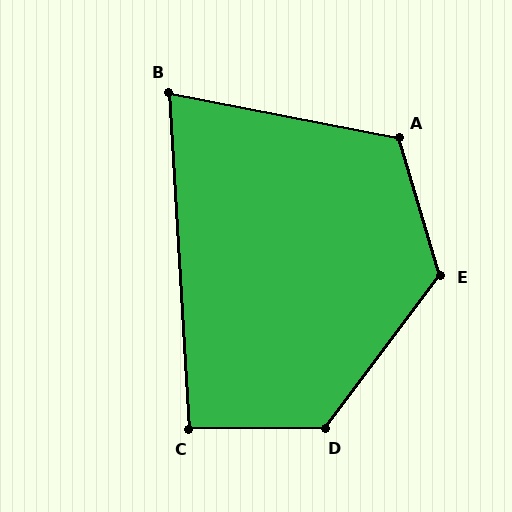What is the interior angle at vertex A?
Approximately 118 degrees (obtuse).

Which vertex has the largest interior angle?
D, at approximately 127 degrees.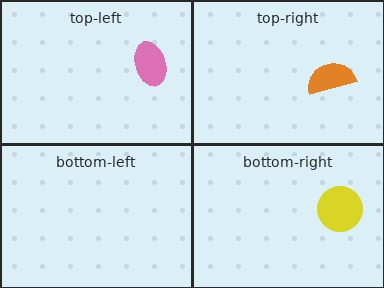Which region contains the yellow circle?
The bottom-right region.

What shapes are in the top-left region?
The pink ellipse.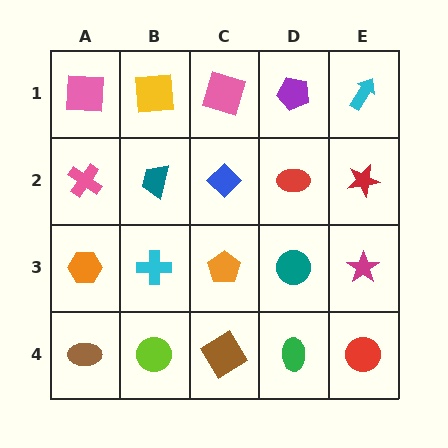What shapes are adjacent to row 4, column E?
A magenta star (row 3, column E), a green ellipse (row 4, column D).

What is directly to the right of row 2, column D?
A red star.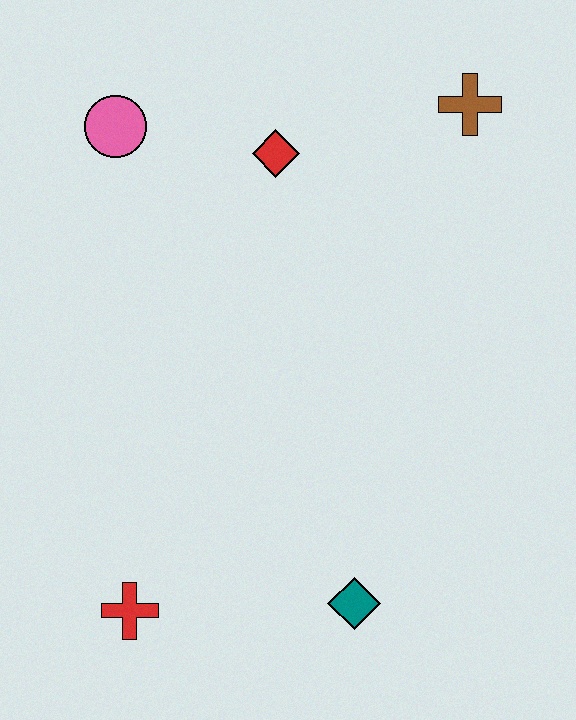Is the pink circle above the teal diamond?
Yes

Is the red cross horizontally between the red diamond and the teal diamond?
No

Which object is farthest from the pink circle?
The teal diamond is farthest from the pink circle.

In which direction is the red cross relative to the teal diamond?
The red cross is to the left of the teal diamond.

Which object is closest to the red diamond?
The pink circle is closest to the red diamond.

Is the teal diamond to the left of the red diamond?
No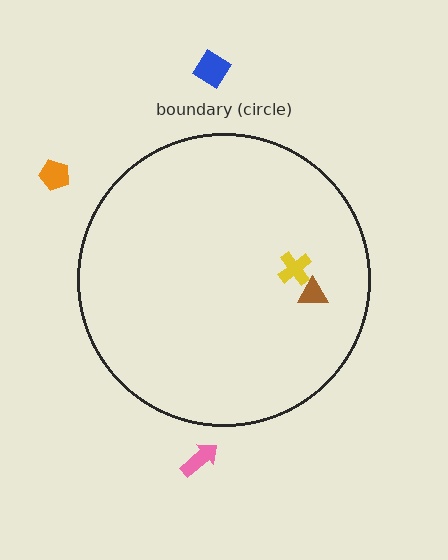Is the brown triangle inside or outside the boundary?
Inside.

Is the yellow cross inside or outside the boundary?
Inside.